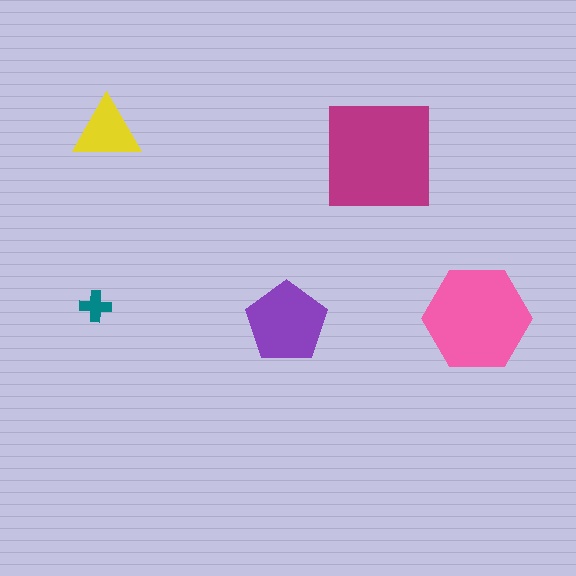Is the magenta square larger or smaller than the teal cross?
Larger.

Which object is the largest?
The magenta square.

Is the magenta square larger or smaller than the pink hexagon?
Larger.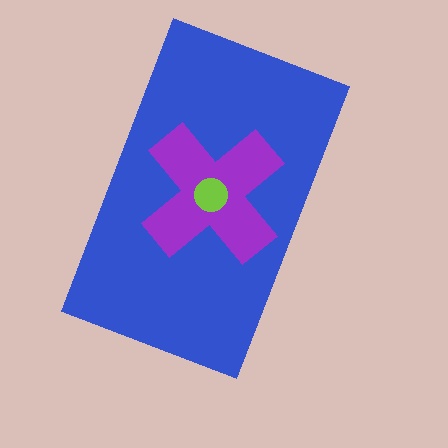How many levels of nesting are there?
3.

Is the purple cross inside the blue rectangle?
Yes.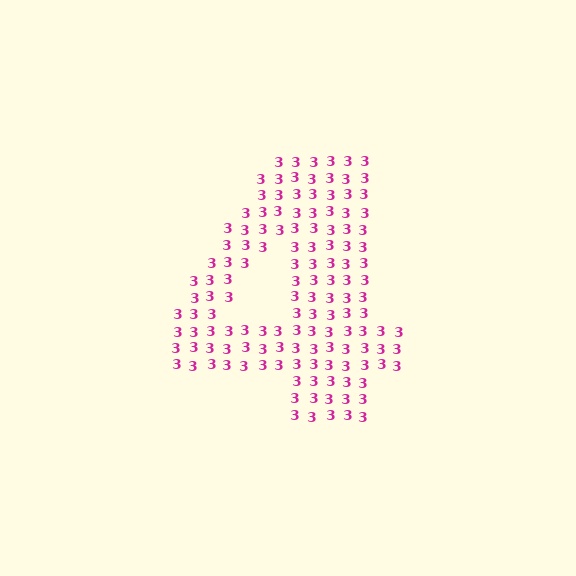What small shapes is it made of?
It is made of small digit 3's.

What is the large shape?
The large shape is the digit 4.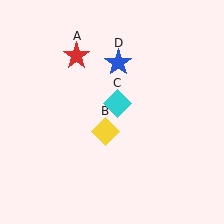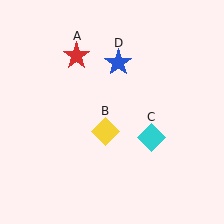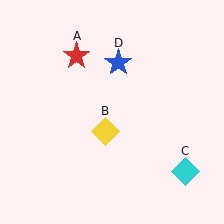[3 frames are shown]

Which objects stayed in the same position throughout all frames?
Red star (object A) and yellow diamond (object B) and blue star (object D) remained stationary.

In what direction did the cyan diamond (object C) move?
The cyan diamond (object C) moved down and to the right.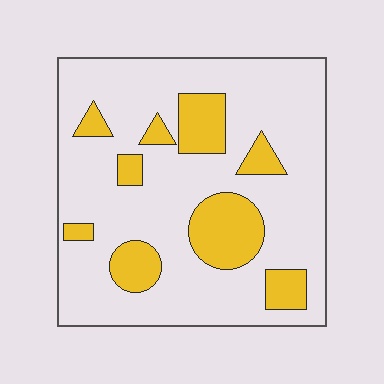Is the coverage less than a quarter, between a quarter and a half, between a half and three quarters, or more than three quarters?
Less than a quarter.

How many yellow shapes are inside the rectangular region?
9.